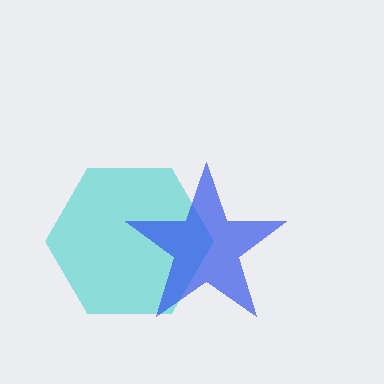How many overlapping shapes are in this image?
There are 2 overlapping shapes in the image.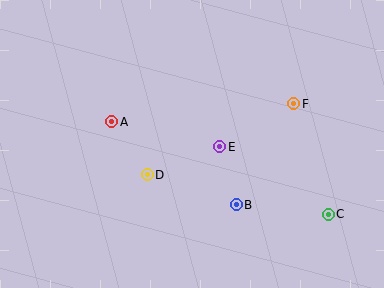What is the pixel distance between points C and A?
The distance between C and A is 236 pixels.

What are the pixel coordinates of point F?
Point F is at (294, 104).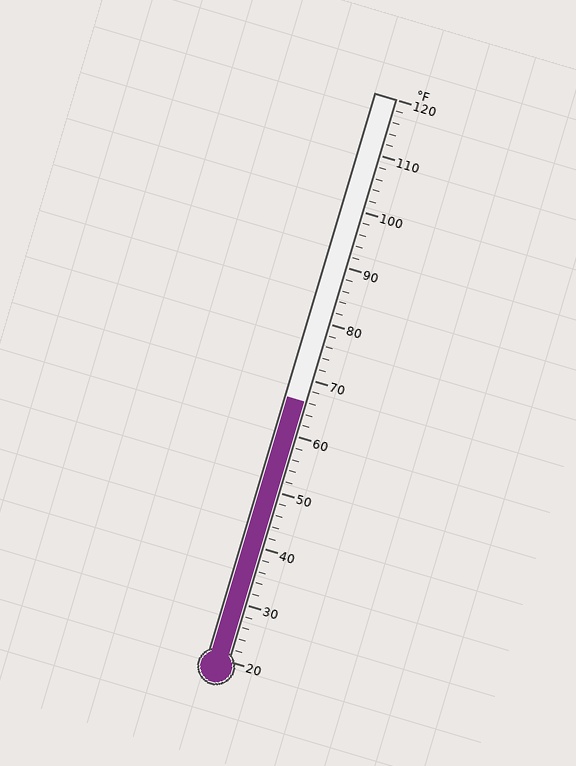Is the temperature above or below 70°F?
The temperature is below 70°F.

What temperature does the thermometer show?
The thermometer shows approximately 66°F.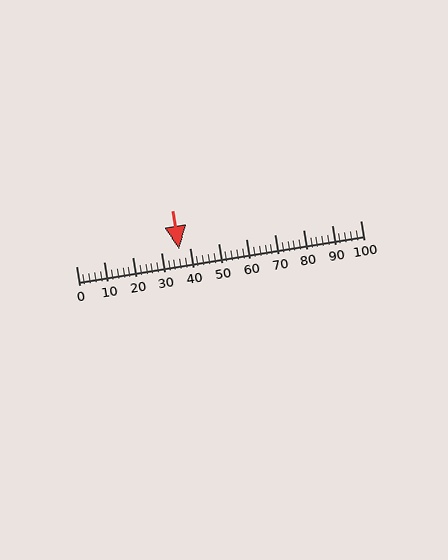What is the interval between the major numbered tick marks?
The major tick marks are spaced 10 units apart.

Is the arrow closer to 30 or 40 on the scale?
The arrow is closer to 40.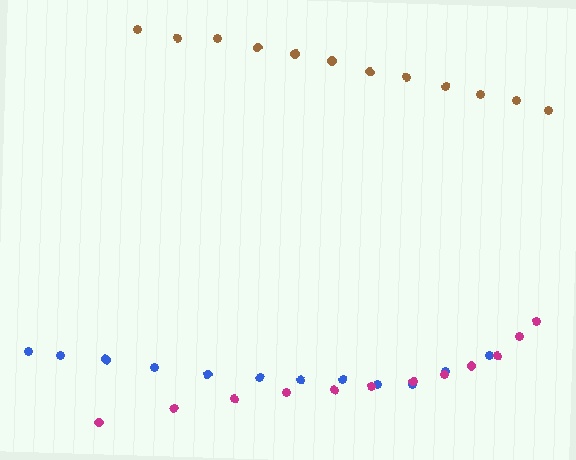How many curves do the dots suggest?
There are 3 distinct paths.